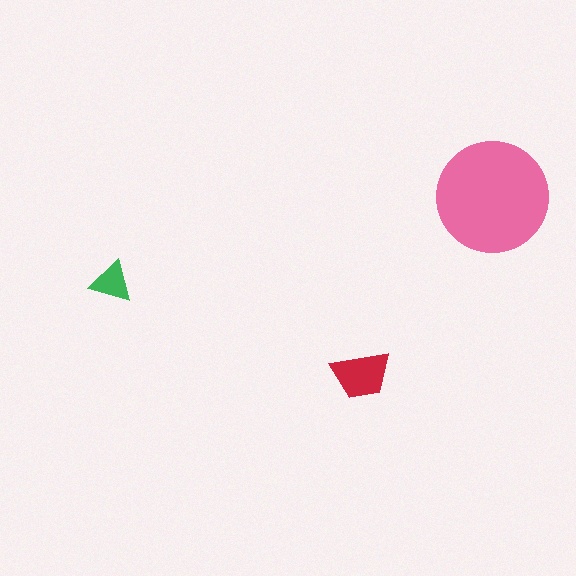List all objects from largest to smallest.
The pink circle, the red trapezoid, the green triangle.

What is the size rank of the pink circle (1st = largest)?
1st.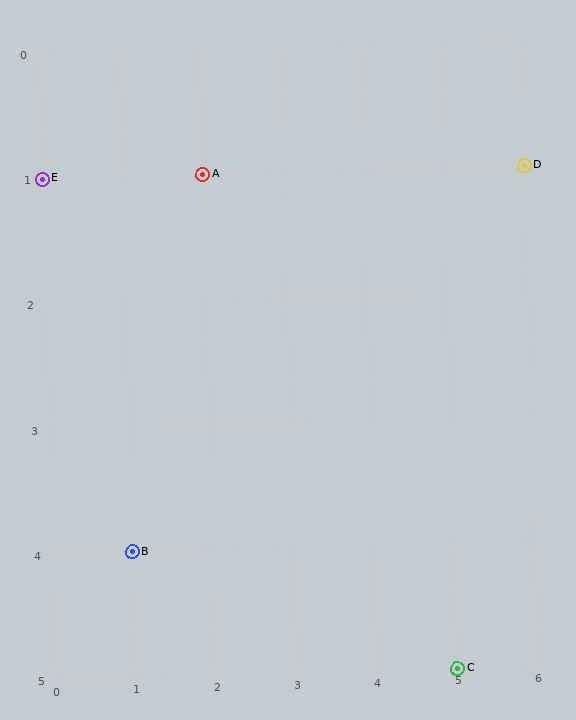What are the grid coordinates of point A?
Point A is at grid coordinates (2, 1).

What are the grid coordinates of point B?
Point B is at grid coordinates (1, 4).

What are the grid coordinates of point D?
Point D is at grid coordinates (6, 1).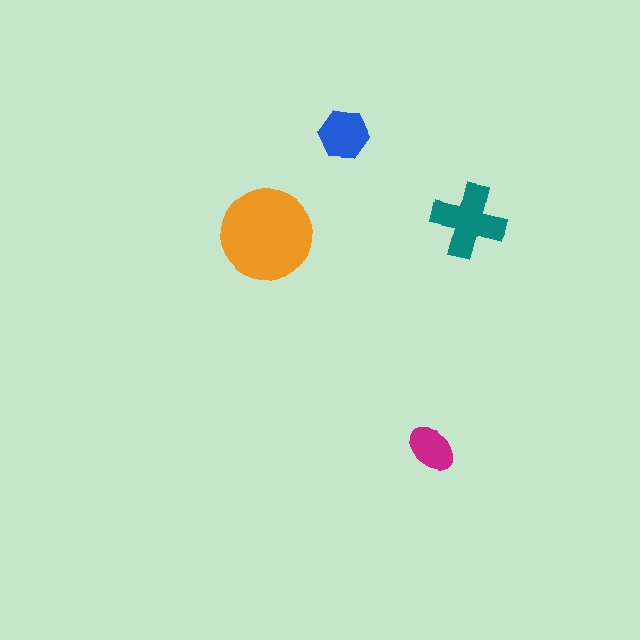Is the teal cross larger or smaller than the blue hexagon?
Larger.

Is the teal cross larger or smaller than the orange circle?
Smaller.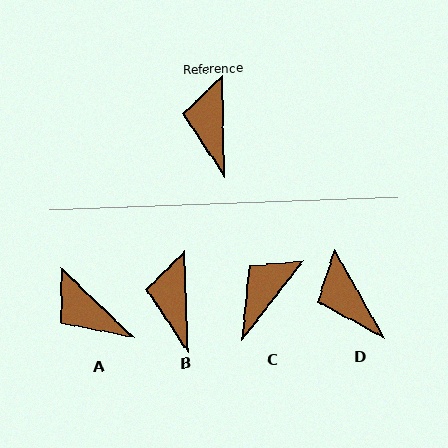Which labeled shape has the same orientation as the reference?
B.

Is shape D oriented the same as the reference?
No, it is off by about 28 degrees.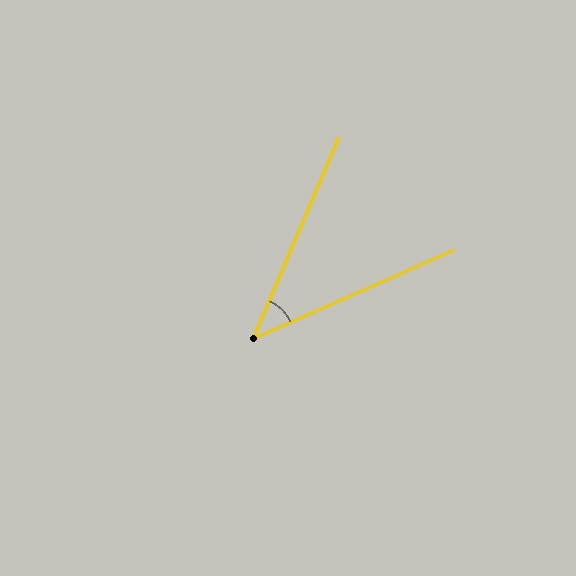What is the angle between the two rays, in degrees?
Approximately 43 degrees.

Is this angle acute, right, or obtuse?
It is acute.